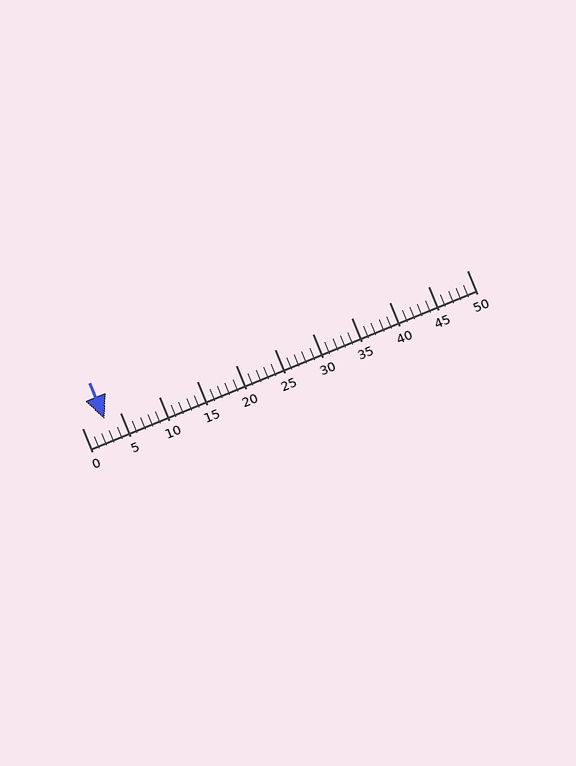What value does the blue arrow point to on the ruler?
The blue arrow points to approximately 3.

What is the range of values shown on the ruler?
The ruler shows values from 0 to 50.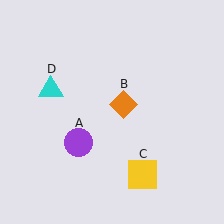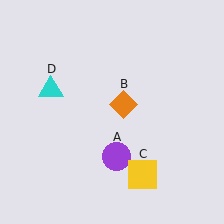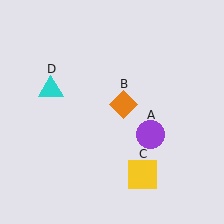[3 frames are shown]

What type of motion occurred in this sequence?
The purple circle (object A) rotated counterclockwise around the center of the scene.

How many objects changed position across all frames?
1 object changed position: purple circle (object A).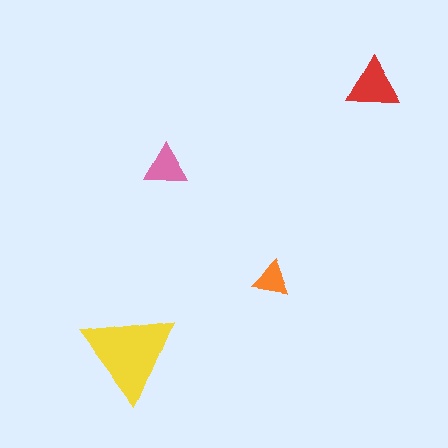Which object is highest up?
The red triangle is topmost.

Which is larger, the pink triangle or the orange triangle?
The pink one.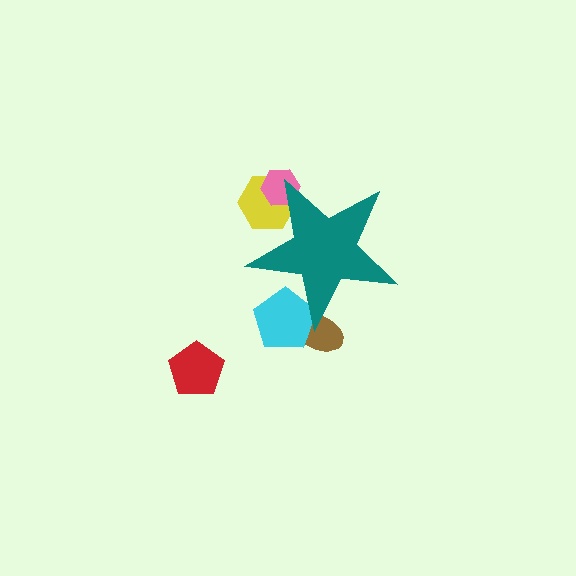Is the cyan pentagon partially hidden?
Yes, the cyan pentagon is partially hidden behind the teal star.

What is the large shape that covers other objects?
A teal star.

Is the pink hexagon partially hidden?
Yes, the pink hexagon is partially hidden behind the teal star.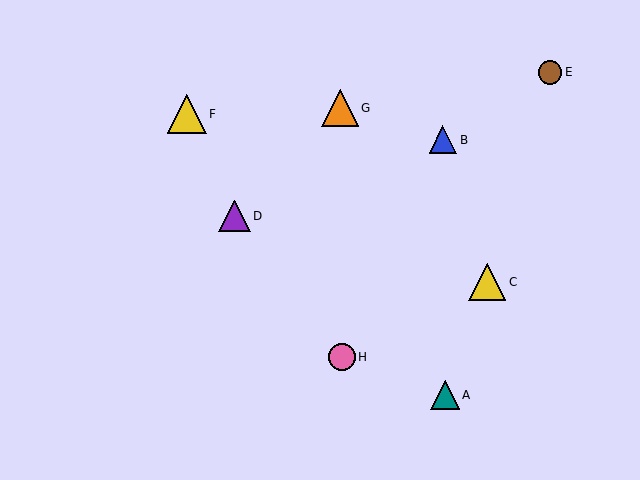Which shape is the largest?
The yellow triangle (labeled F) is the largest.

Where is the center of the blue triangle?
The center of the blue triangle is at (443, 140).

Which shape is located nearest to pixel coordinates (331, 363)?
The pink circle (labeled H) at (342, 357) is nearest to that location.